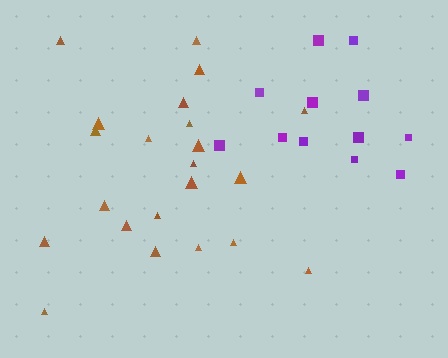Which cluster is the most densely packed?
Brown.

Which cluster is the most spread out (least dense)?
Purple.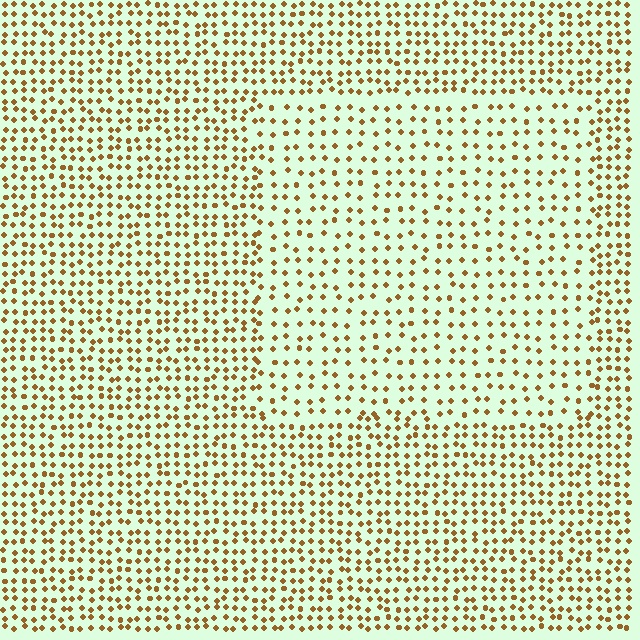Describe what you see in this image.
The image contains small brown elements arranged at two different densities. A rectangle-shaped region is visible where the elements are less densely packed than the surrounding area.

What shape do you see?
I see a rectangle.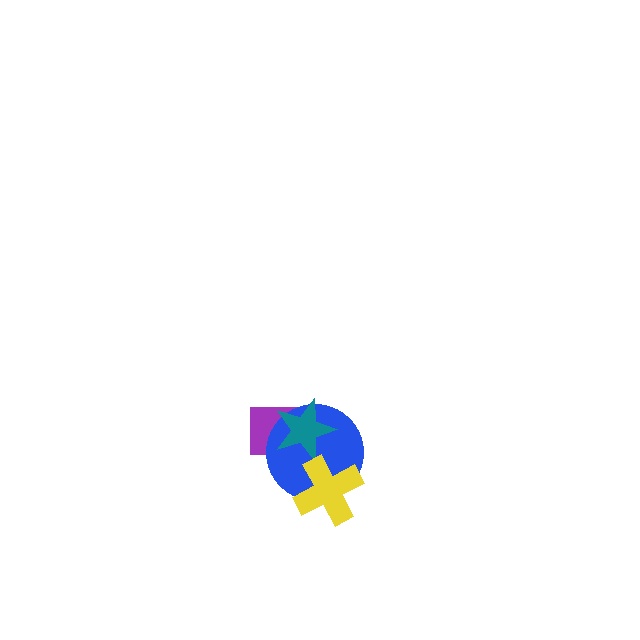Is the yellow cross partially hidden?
No, no other shape covers it.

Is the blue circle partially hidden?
Yes, it is partially covered by another shape.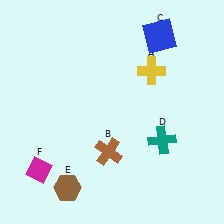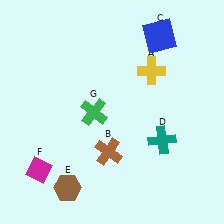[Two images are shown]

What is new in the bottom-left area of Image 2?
A green cross (G) was added in the bottom-left area of Image 2.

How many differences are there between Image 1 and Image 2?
There is 1 difference between the two images.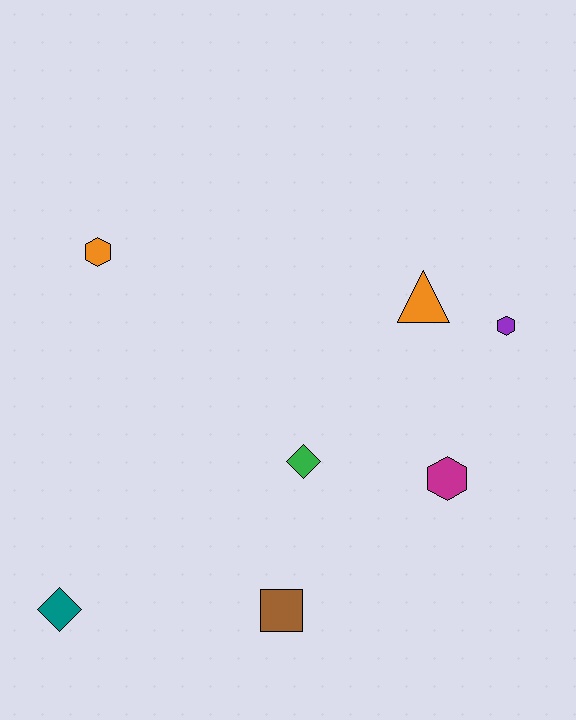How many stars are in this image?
There are no stars.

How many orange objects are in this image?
There are 2 orange objects.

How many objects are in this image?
There are 7 objects.